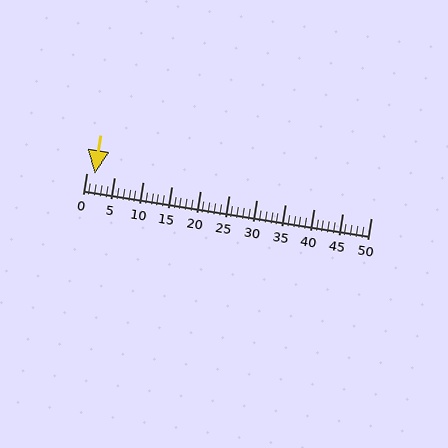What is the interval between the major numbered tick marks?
The major tick marks are spaced 5 units apart.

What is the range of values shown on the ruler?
The ruler shows values from 0 to 50.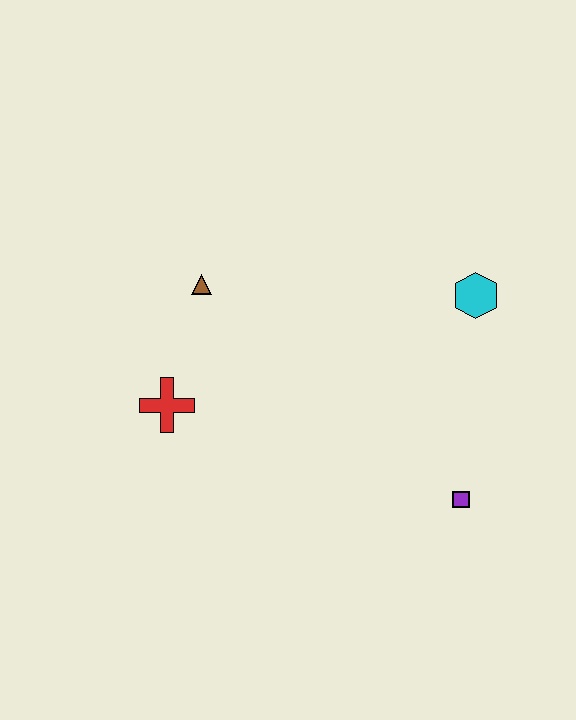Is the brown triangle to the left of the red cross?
No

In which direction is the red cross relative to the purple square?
The red cross is to the left of the purple square.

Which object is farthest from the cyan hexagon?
The red cross is farthest from the cyan hexagon.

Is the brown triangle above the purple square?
Yes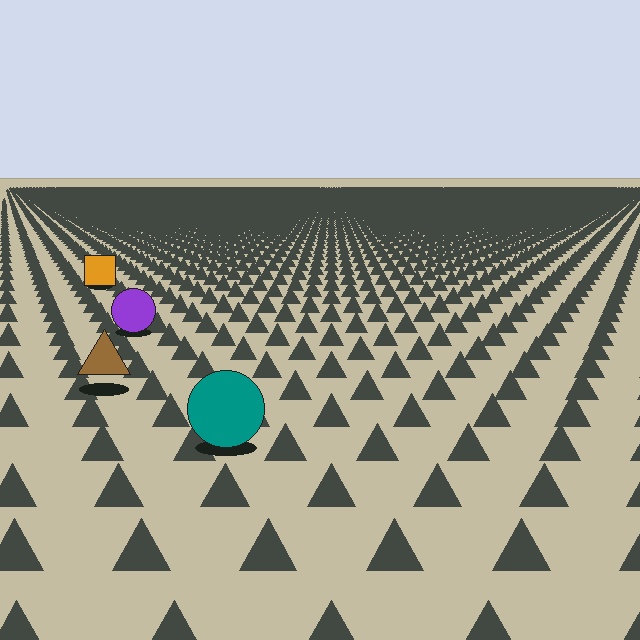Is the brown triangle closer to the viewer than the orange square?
Yes. The brown triangle is closer — you can tell from the texture gradient: the ground texture is coarser near it.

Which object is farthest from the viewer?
The orange square is farthest from the viewer. It appears smaller and the ground texture around it is denser.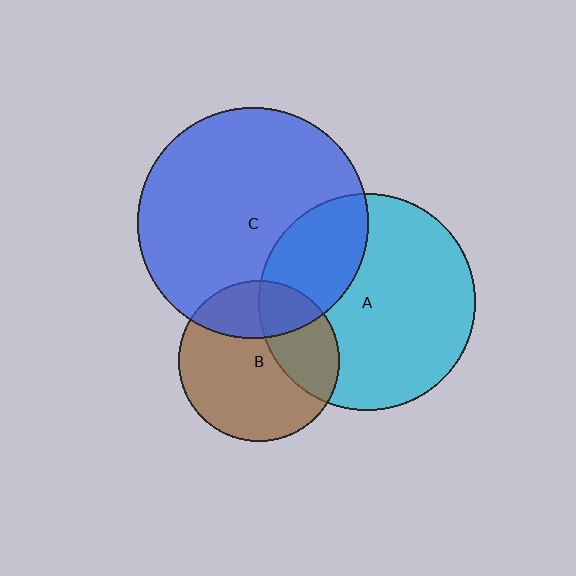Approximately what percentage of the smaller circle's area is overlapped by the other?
Approximately 30%.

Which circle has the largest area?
Circle C (blue).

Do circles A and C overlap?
Yes.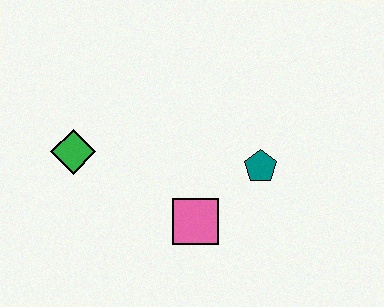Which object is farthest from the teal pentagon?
The green diamond is farthest from the teal pentagon.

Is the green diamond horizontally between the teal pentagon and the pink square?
No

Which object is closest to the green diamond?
The pink square is closest to the green diamond.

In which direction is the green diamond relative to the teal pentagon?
The green diamond is to the left of the teal pentagon.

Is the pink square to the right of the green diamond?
Yes